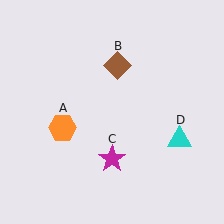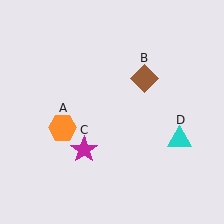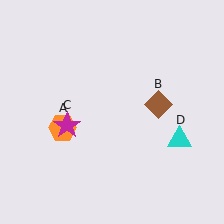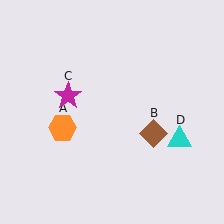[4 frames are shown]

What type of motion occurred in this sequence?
The brown diamond (object B), magenta star (object C) rotated clockwise around the center of the scene.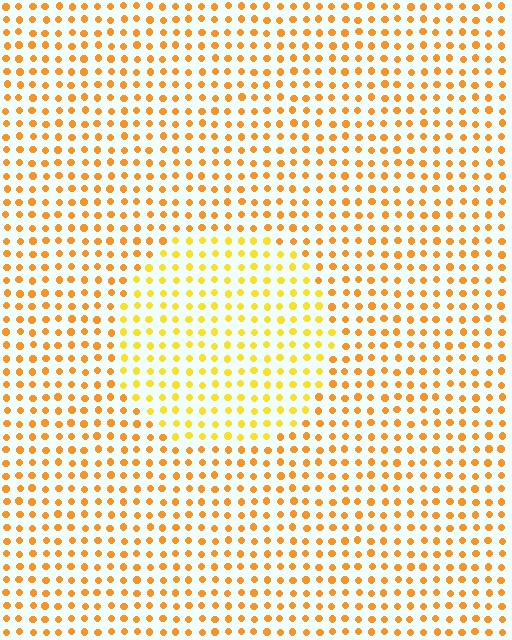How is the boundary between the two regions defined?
The boundary is defined purely by a slight shift in hue (about 23 degrees). Spacing, size, and orientation are identical on both sides.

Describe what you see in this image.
The image is filled with small orange elements in a uniform arrangement. A circle-shaped region is visible where the elements are tinted to a slightly different hue, forming a subtle color boundary.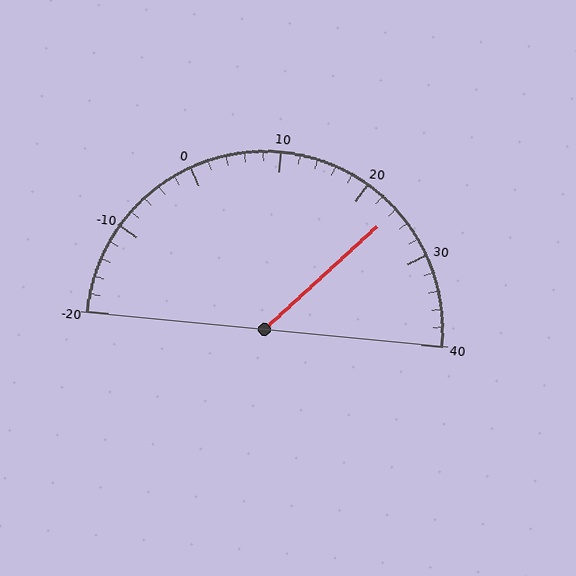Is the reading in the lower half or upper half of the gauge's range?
The reading is in the upper half of the range (-20 to 40).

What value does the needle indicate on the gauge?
The needle indicates approximately 24.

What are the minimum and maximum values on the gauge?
The gauge ranges from -20 to 40.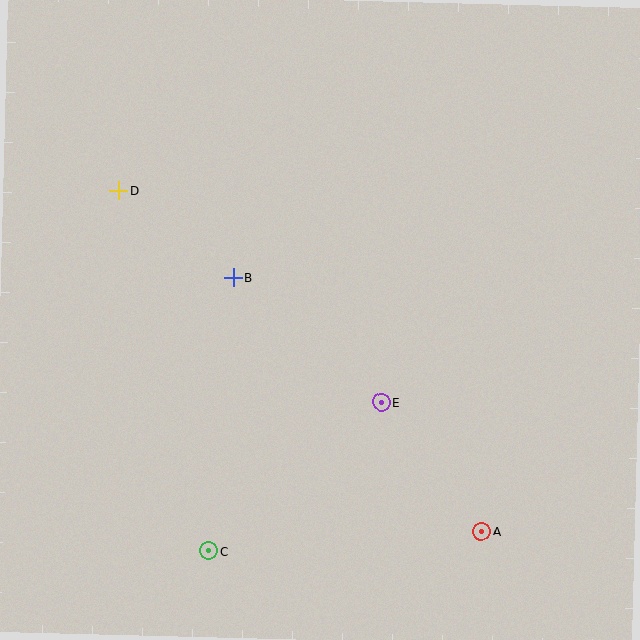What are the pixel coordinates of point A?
Point A is at (482, 531).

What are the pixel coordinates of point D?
Point D is at (119, 191).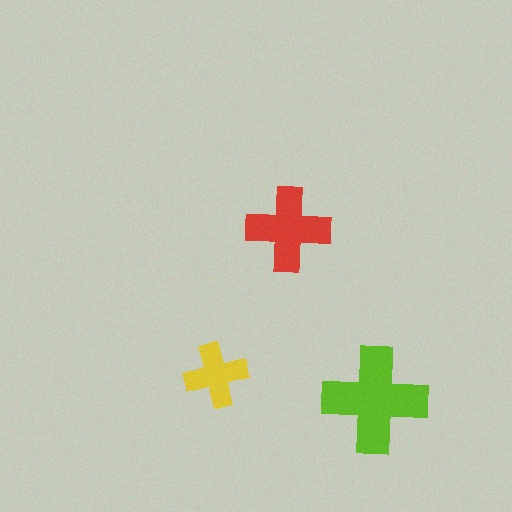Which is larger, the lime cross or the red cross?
The lime one.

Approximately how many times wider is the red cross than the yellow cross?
About 1.5 times wider.